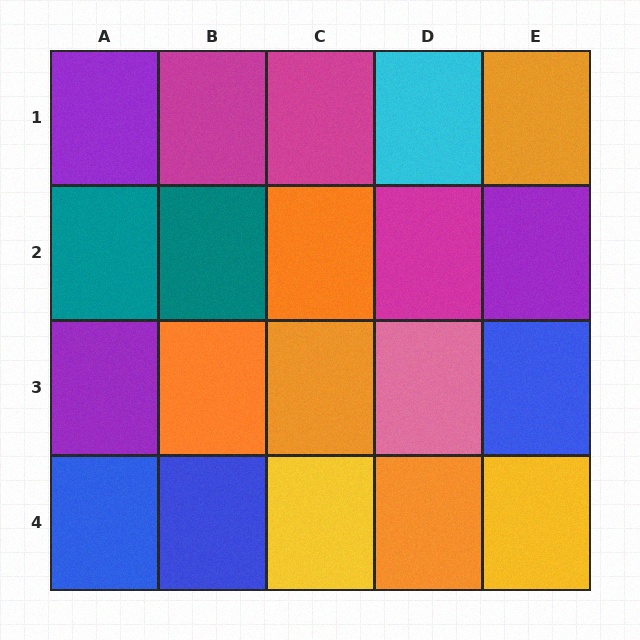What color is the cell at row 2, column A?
Teal.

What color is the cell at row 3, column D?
Pink.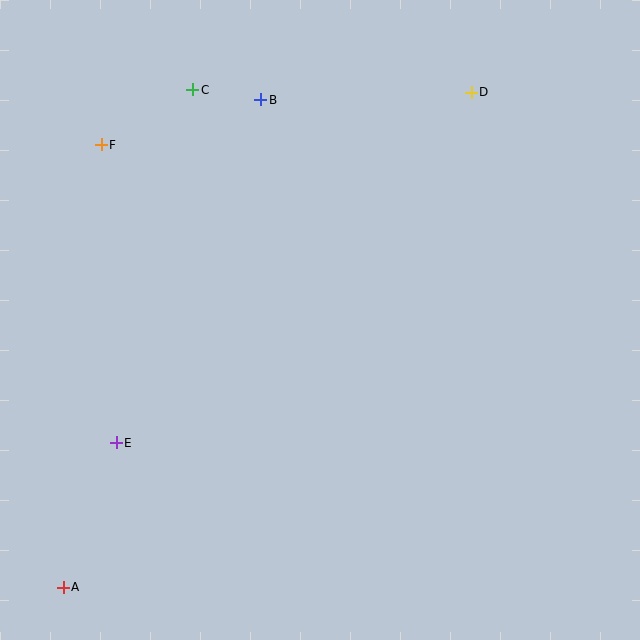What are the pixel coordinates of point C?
Point C is at (193, 90).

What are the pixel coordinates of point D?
Point D is at (471, 92).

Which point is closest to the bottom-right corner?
Point E is closest to the bottom-right corner.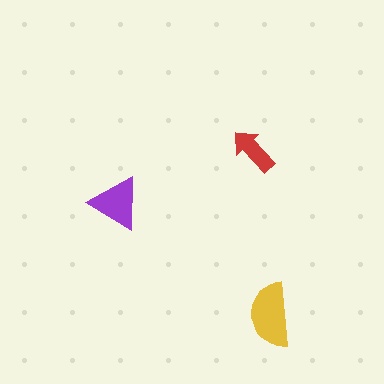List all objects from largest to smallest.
The yellow semicircle, the purple triangle, the red arrow.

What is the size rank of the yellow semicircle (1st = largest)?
1st.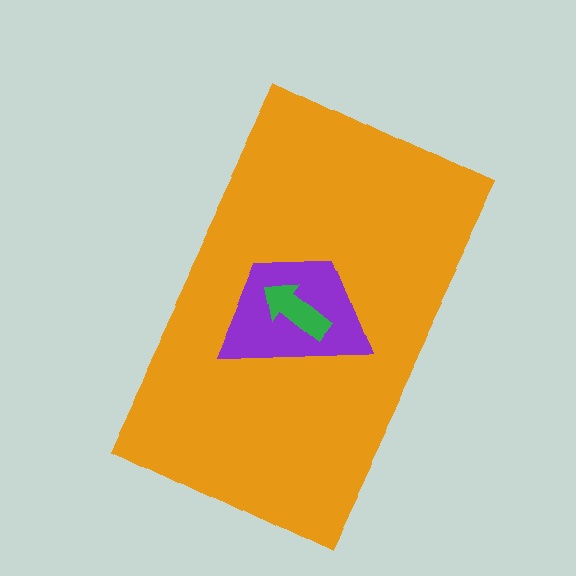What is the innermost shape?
The green arrow.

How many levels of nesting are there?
3.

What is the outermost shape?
The orange rectangle.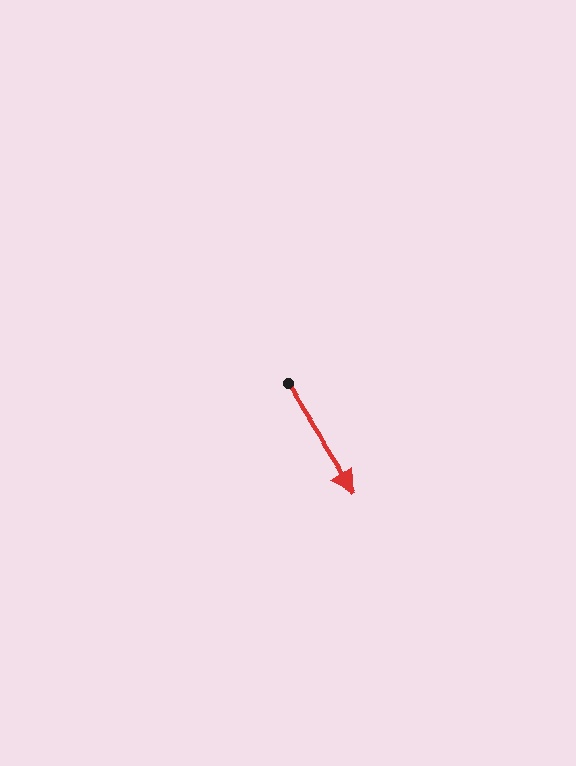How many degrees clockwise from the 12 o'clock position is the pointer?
Approximately 147 degrees.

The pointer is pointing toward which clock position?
Roughly 5 o'clock.